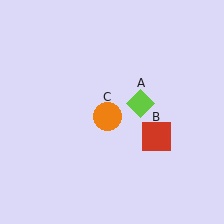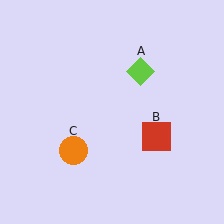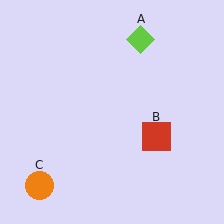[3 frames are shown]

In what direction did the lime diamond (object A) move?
The lime diamond (object A) moved up.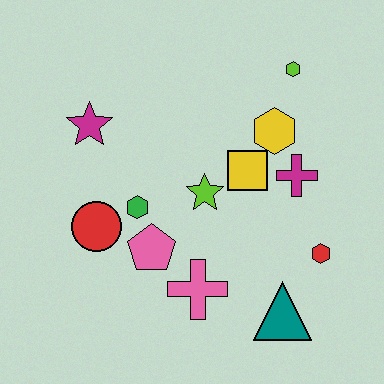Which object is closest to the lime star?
The yellow square is closest to the lime star.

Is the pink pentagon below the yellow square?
Yes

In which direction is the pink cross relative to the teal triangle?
The pink cross is to the left of the teal triangle.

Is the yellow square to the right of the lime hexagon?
No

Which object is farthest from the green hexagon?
The lime hexagon is farthest from the green hexagon.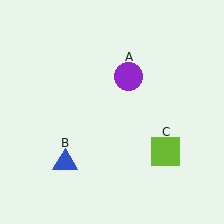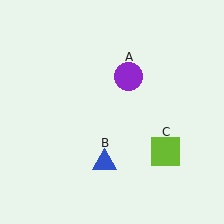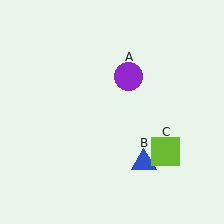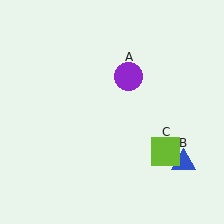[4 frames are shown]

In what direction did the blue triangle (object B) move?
The blue triangle (object B) moved right.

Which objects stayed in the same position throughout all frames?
Purple circle (object A) and lime square (object C) remained stationary.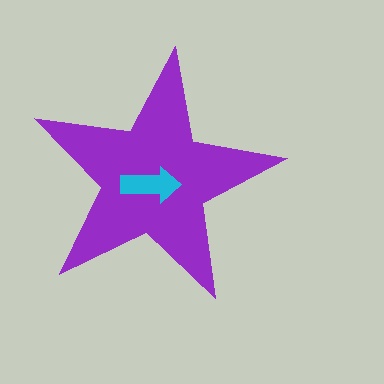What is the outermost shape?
The purple star.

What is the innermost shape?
The cyan arrow.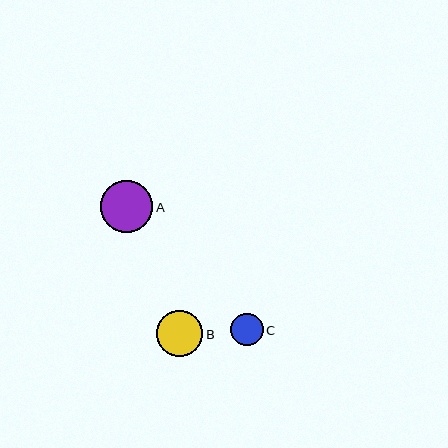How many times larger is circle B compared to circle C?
Circle B is approximately 1.4 times the size of circle C.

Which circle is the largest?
Circle A is the largest with a size of approximately 52 pixels.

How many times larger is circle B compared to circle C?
Circle B is approximately 1.4 times the size of circle C.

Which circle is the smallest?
Circle C is the smallest with a size of approximately 32 pixels.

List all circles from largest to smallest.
From largest to smallest: A, B, C.